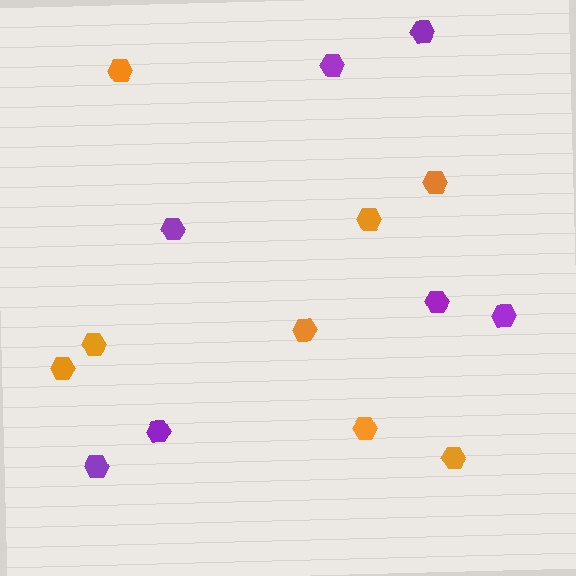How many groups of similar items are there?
There are 2 groups: one group of purple hexagons (7) and one group of orange hexagons (8).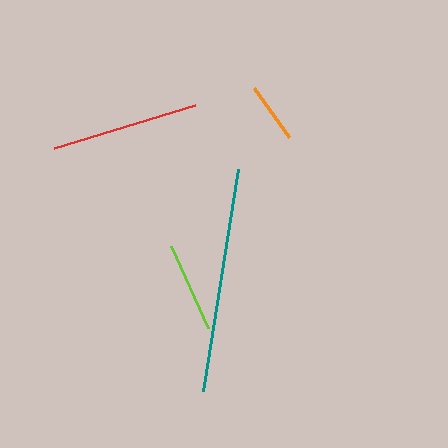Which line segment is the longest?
The teal line is the longest at approximately 225 pixels.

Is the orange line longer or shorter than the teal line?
The teal line is longer than the orange line.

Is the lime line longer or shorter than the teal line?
The teal line is longer than the lime line.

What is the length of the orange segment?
The orange segment is approximately 60 pixels long.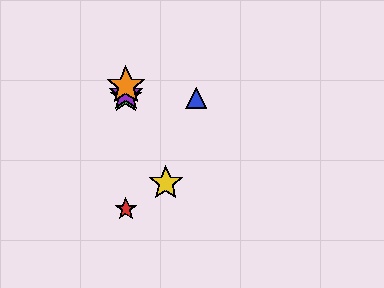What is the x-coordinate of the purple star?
The purple star is at x≈126.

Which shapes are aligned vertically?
The red star, the green star, the purple star, the orange star are aligned vertically.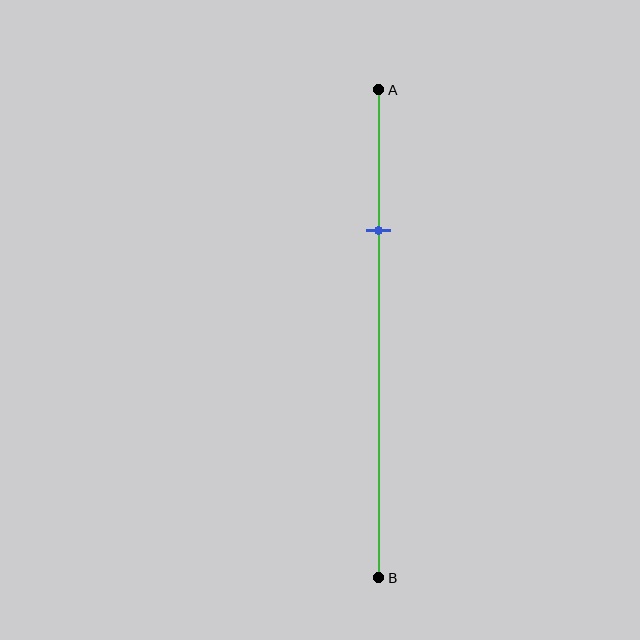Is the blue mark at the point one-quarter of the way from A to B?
No, the mark is at about 30% from A, not at the 25% one-quarter point.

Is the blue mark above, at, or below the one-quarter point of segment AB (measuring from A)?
The blue mark is below the one-quarter point of segment AB.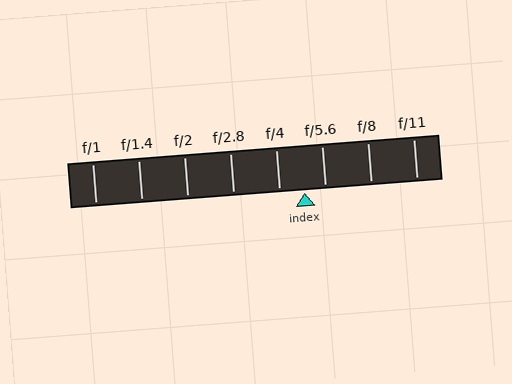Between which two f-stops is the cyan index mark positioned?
The index mark is between f/4 and f/5.6.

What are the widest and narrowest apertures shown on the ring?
The widest aperture shown is f/1 and the narrowest is f/11.